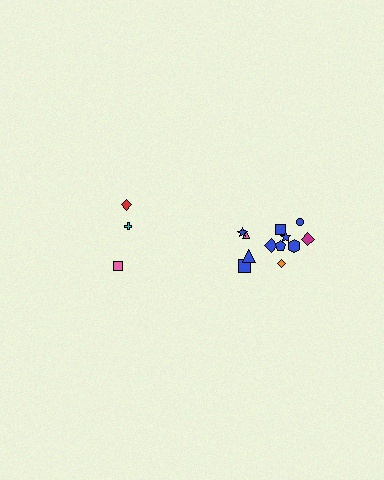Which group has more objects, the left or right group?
The right group.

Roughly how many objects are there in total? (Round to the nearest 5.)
Roughly 15 objects in total.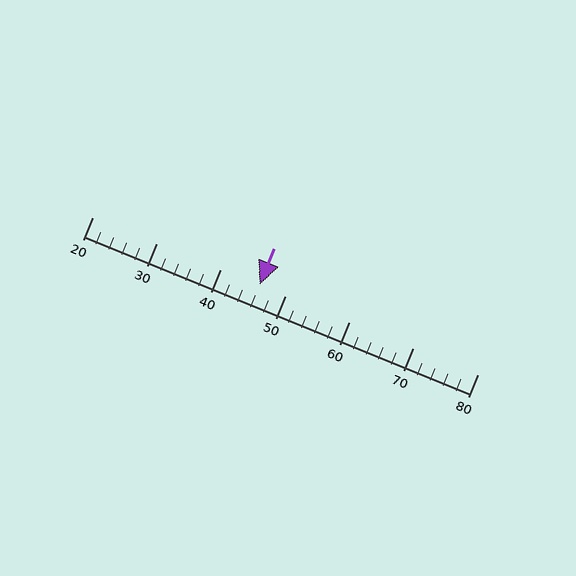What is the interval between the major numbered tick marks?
The major tick marks are spaced 10 units apart.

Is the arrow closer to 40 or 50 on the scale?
The arrow is closer to 50.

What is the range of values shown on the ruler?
The ruler shows values from 20 to 80.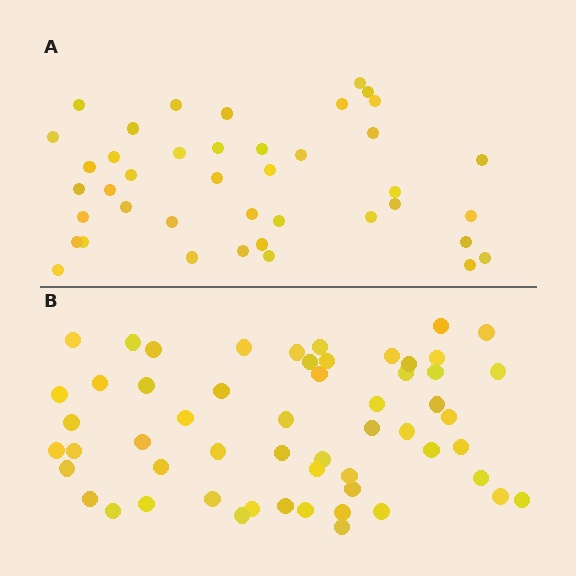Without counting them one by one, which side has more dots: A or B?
Region B (the bottom region) has more dots.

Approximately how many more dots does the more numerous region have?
Region B has approximately 15 more dots than region A.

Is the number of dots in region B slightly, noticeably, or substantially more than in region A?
Region B has noticeably more, but not dramatically so. The ratio is roughly 1.4 to 1.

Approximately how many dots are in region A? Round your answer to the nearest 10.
About 40 dots. (The exact count is 41, which rounds to 40.)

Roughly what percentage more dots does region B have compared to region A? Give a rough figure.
About 35% more.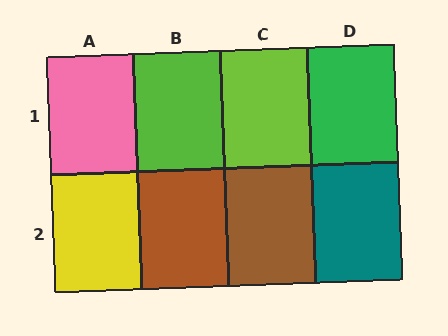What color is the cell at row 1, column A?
Pink.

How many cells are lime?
2 cells are lime.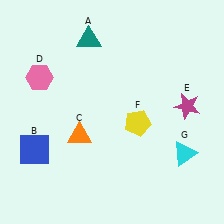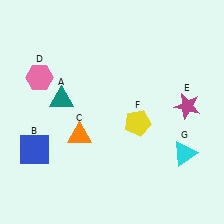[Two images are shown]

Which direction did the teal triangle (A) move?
The teal triangle (A) moved down.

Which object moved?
The teal triangle (A) moved down.